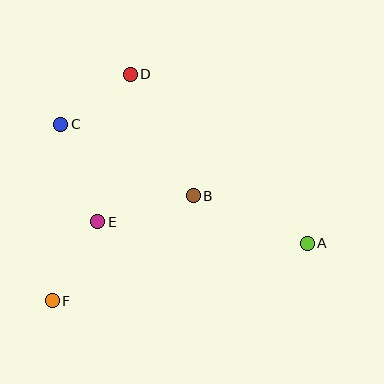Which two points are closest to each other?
Points C and D are closest to each other.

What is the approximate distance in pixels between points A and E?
The distance between A and E is approximately 210 pixels.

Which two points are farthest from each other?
Points A and C are farthest from each other.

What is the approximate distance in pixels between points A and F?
The distance between A and F is approximately 262 pixels.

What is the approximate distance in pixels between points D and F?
The distance between D and F is approximately 239 pixels.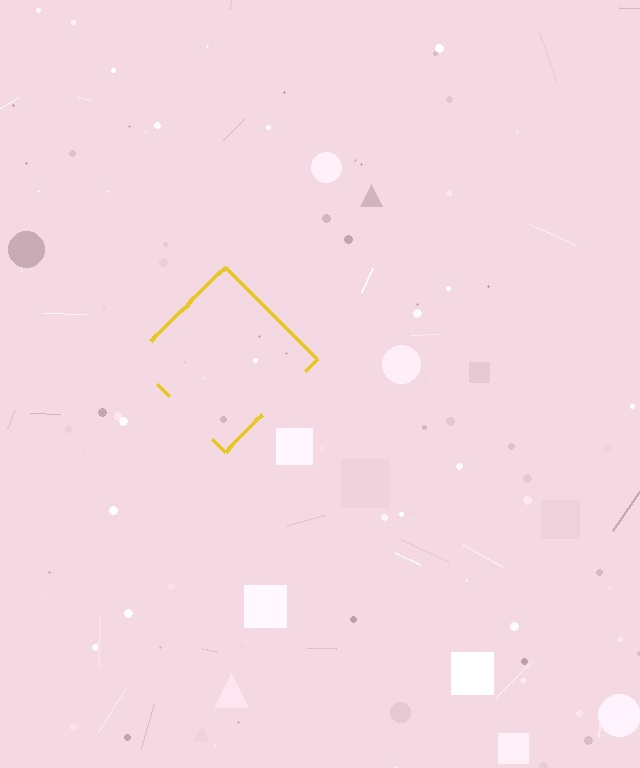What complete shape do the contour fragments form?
The contour fragments form a diamond.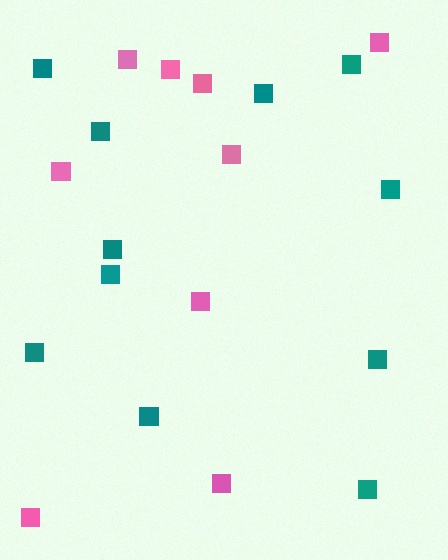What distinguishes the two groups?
There are 2 groups: one group of teal squares (11) and one group of pink squares (9).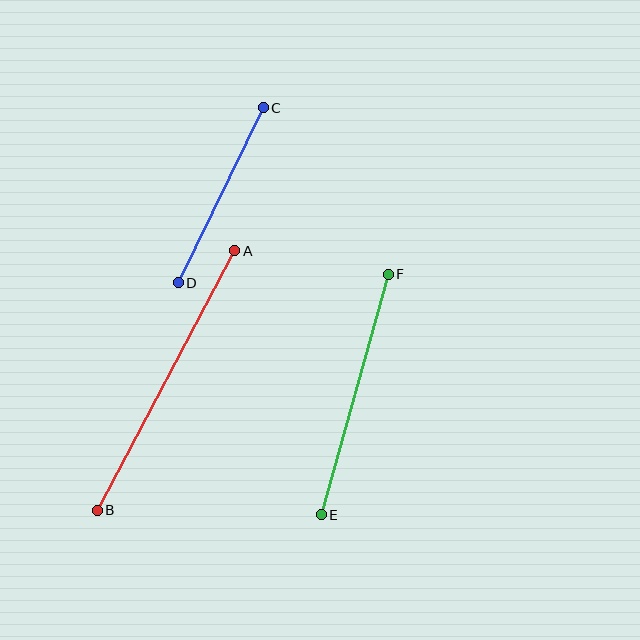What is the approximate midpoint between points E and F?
The midpoint is at approximately (355, 395) pixels.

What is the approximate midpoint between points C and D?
The midpoint is at approximately (221, 195) pixels.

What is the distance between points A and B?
The distance is approximately 294 pixels.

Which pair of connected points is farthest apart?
Points A and B are farthest apart.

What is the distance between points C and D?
The distance is approximately 195 pixels.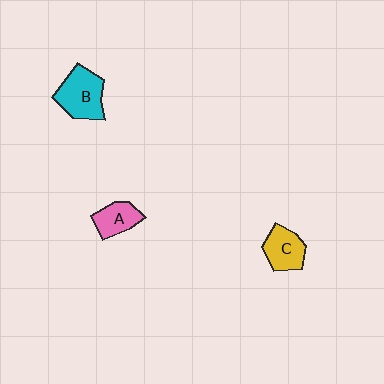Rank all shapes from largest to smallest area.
From largest to smallest: B (cyan), C (yellow), A (pink).